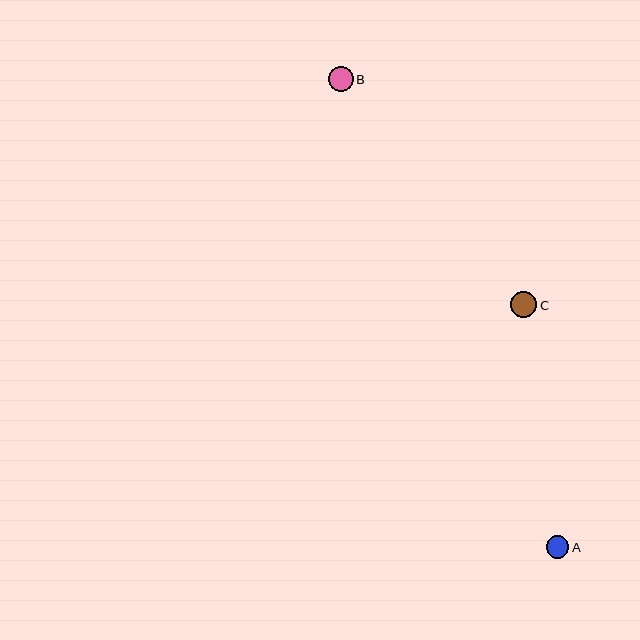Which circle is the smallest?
Circle A is the smallest with a size of approximately 22 pixels.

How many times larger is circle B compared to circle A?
Circle B is approximately 1.1 times the size of circle A.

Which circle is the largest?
Circle C is the largest with a size of approximately 26 pixels.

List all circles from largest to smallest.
From largest to smallest: C, B, A.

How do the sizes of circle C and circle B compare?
Circle C and circle B are approximately the same size.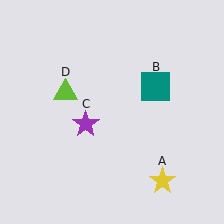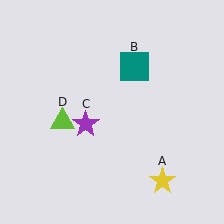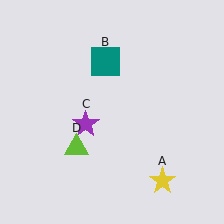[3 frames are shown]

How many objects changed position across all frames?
2 objects changed position: teal square (object B), lime triangle (object D).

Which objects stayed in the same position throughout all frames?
Yellow star (object A) and purple star (object C) remained stationary.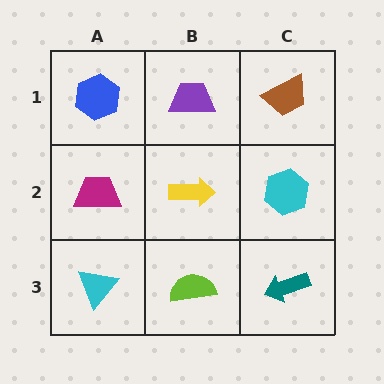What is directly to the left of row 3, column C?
A lime semicircle.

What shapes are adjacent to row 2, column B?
A purple trapezoid (row 1, column B), a lime semicircle (row 3, column B), a magenta trapezoid (row 2, column A), a cyan hexagon (row 2, column C).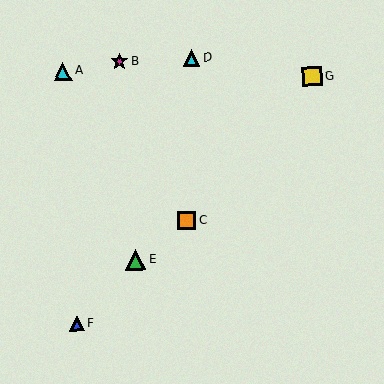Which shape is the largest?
The green triangle (labeled E) is the largest.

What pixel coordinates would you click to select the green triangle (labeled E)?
Click at (135, 260) to select the green triangle E.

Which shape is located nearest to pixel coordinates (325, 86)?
The yellow square (labeled G) at (312, 76) is nearest to that location.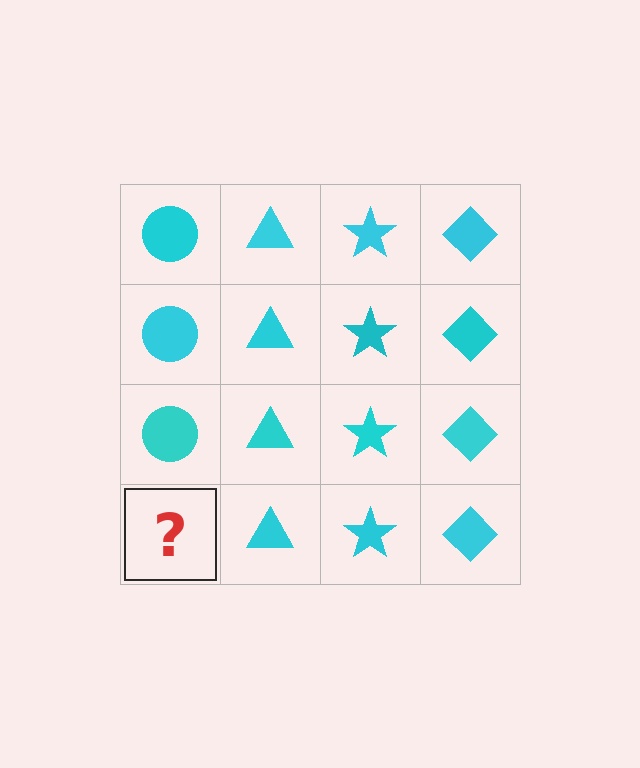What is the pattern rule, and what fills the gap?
The rule is that each column has a consistent shape. The gap should be filled with a cyan circle.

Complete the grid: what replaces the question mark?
The question mark should be replaced with a cyan circle.